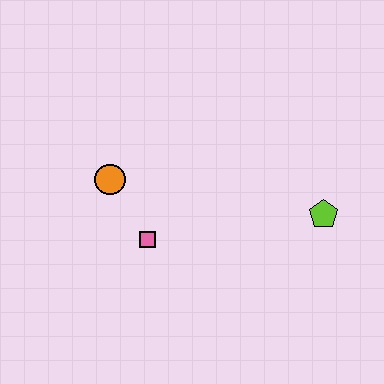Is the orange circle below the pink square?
No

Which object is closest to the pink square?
The orange circle is closest to the pink square.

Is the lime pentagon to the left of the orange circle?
No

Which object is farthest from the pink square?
The lime pentagon is farthest from the pink square.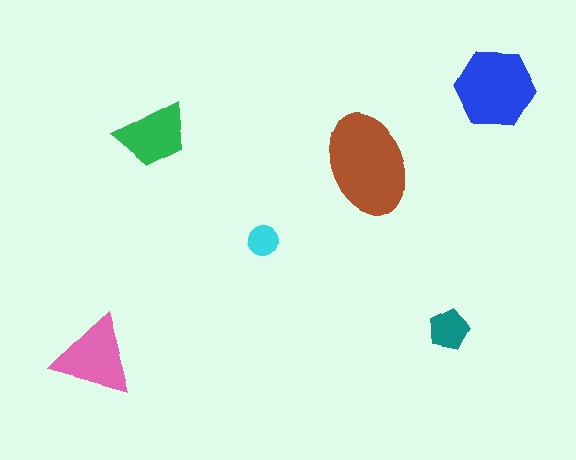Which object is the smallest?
The cyan circle.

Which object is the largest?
The brown ellipse.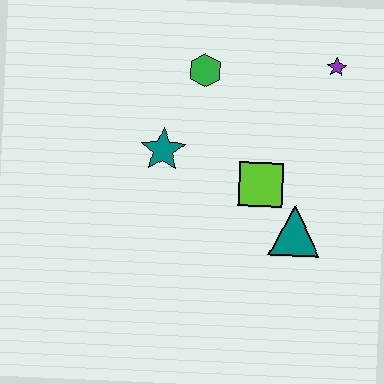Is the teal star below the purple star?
Yes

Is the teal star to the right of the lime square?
No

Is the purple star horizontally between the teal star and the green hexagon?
No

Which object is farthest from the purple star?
The teal star is farthest from the purple star.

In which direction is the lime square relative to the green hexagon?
The lime square is below the green hexagon.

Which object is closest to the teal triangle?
The lime square is closest to the teal triangle.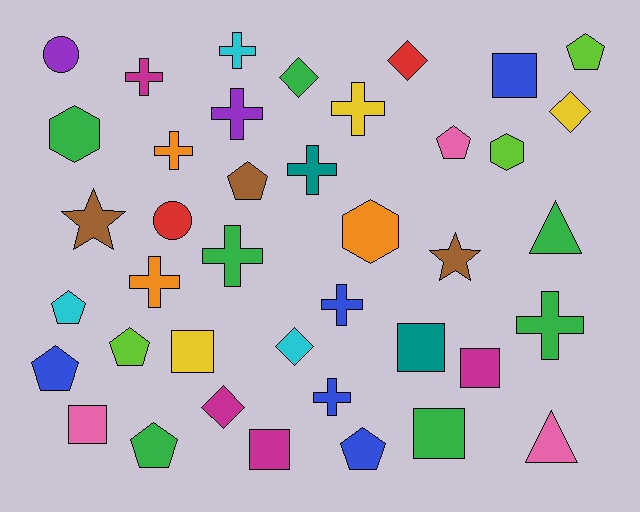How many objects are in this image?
There are 40 objects.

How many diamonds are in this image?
There are 5 diamonds.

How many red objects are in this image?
There are 2 red objects.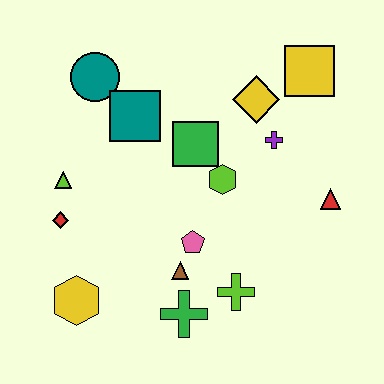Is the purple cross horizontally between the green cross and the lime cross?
No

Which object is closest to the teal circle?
The teal square is closest to the teal circle.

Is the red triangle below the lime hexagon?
Yes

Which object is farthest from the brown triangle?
The yellow square is farthest from the brown triangle.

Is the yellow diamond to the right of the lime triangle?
Yes